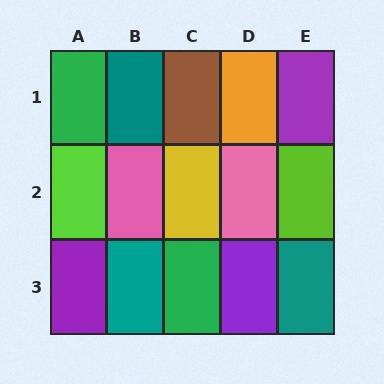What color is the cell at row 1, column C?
Brown.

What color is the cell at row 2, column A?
Lime.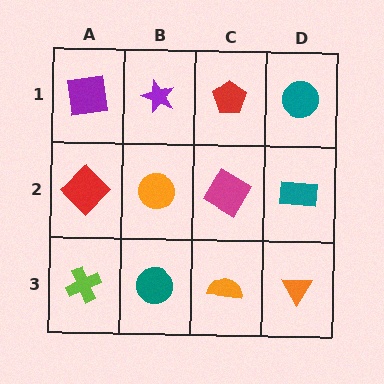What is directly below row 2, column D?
An orange triangle.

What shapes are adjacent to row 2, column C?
A red pentagon (row 1, column C), an orange semicircle (row 3, column C), an orange circle (row 2, column B), a teal rectangle (row 2, column D).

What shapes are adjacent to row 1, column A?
A red diamond (row 2, column A), a purple star (row 1, column B).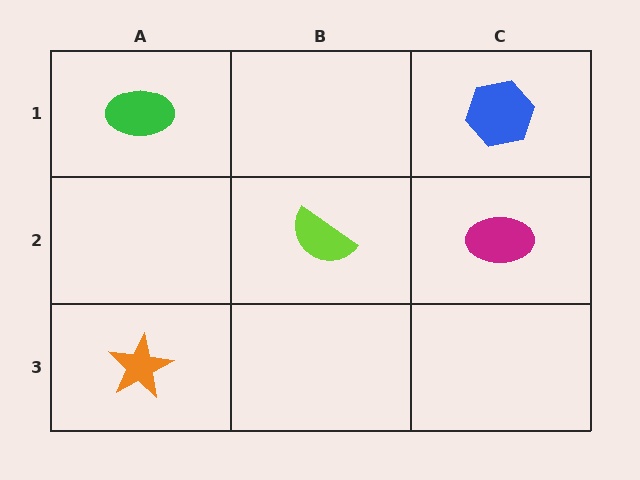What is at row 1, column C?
A blue hexagon.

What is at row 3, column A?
An orange star.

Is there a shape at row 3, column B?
No, that cell is empty.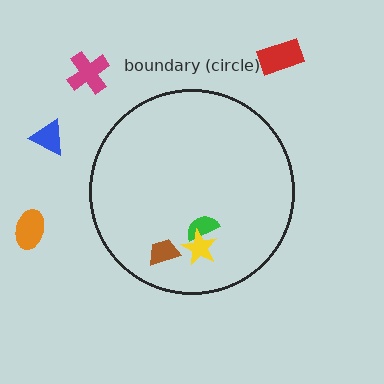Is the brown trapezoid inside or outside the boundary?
Inside.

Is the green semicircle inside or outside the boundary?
Inside.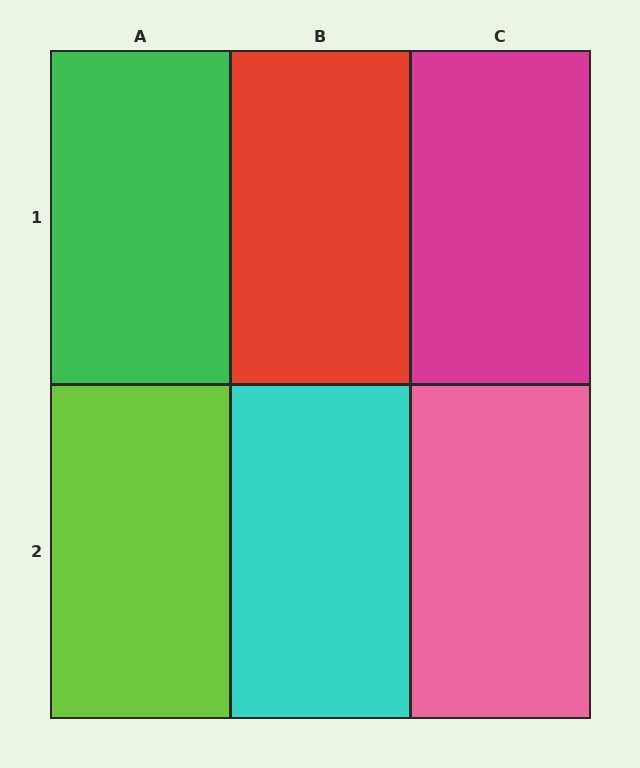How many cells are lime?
1 cell is lime.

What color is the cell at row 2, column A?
Lime.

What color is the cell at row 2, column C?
Pink.